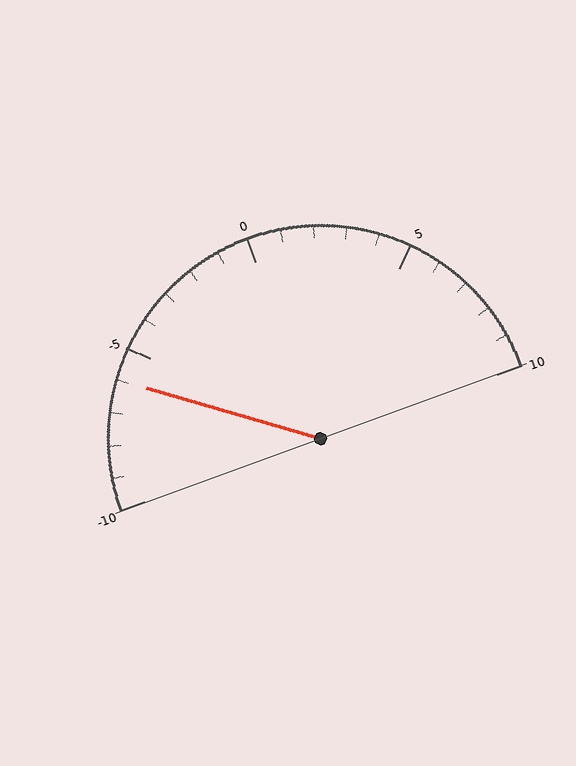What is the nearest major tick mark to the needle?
The nearest major tick mark is -5.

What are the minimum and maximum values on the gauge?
The gauge ranges from -10 to 10.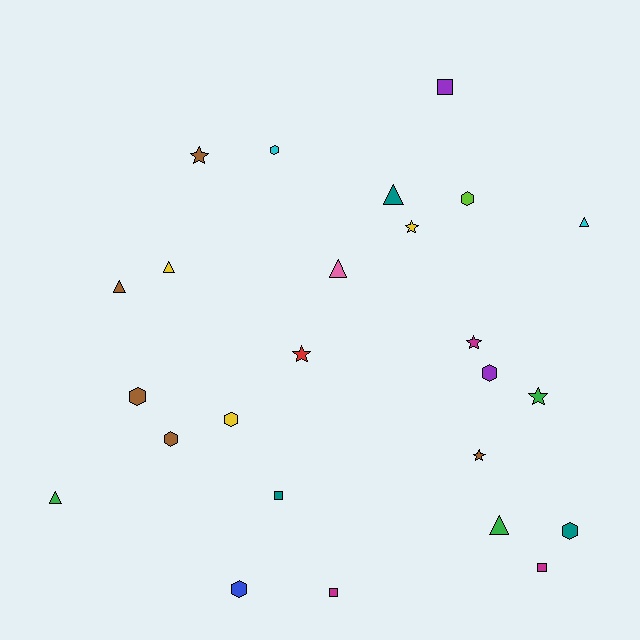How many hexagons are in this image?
There are 8 hexagons.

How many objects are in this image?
There are 25 objects.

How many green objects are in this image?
There are 3 green objects.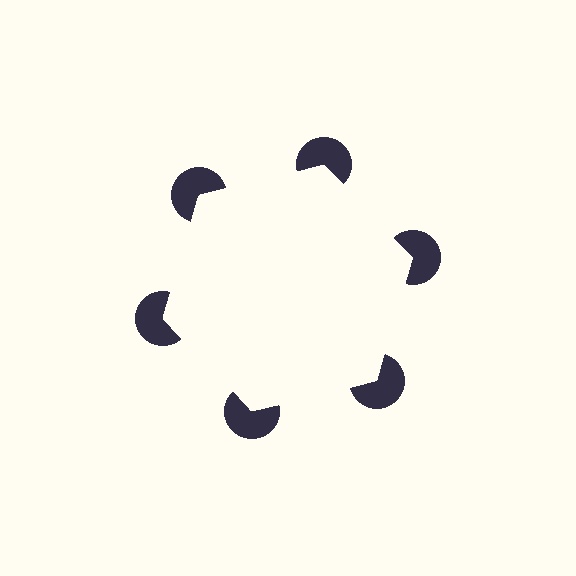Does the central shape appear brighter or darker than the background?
It typically appears slightly brighter than the background, even though no actual brightness change is drawn.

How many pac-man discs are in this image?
There are 6 — one at each vertex of the illusory hexagon.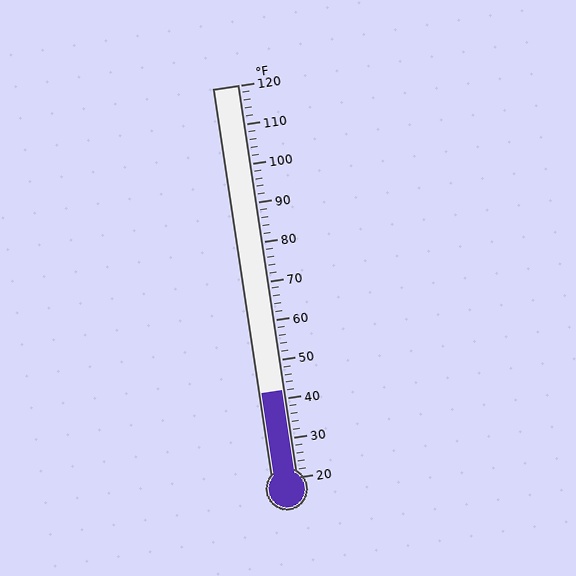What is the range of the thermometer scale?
The thermometer scale ranges from 20°F to 120°F.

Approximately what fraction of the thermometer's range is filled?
The thermometer is filled to approximately 20% of its range.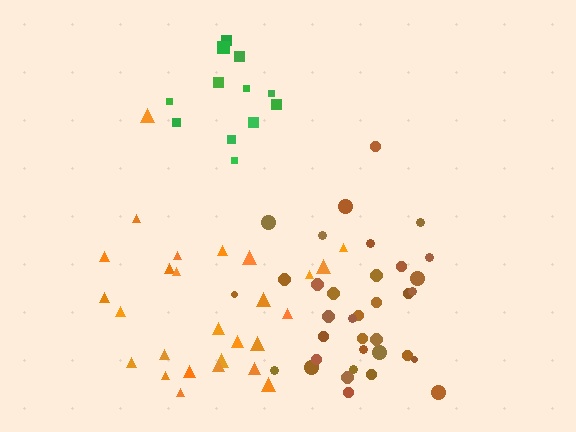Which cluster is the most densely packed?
Brown.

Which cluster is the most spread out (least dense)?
Green.